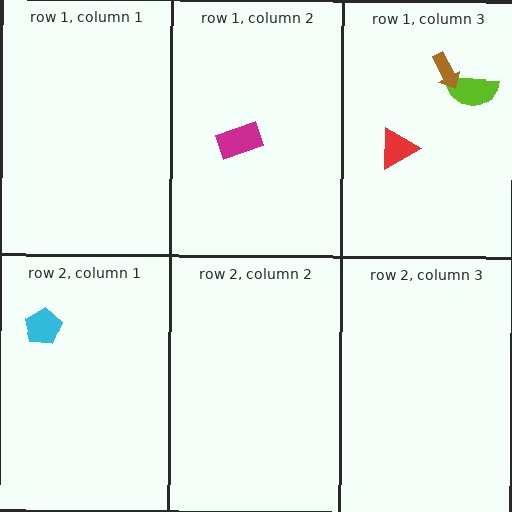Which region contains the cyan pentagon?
The row 2, column 1 region.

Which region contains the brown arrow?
The row 1, column 3 region.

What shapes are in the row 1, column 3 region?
The red triangle, the lime semicircle, the brown arrow.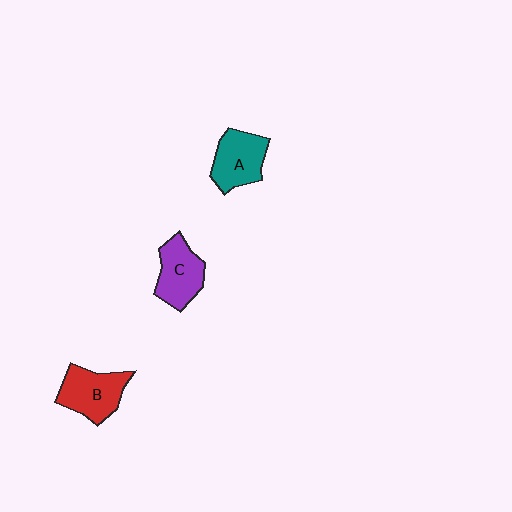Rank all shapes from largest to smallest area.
From largest to smallest: B (red), C (purple), A (teal).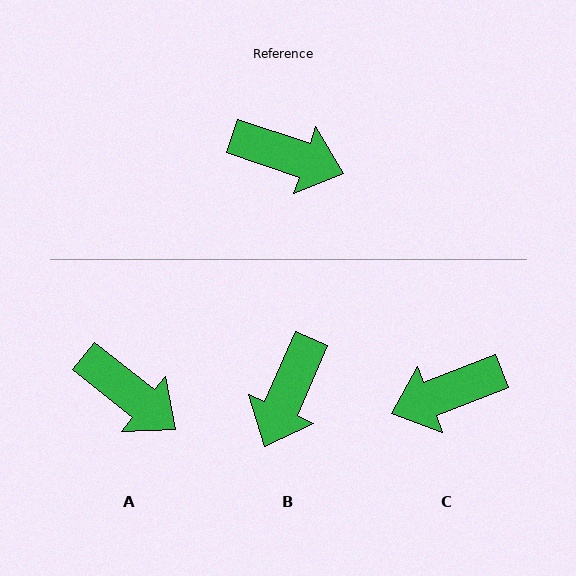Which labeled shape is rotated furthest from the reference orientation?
C, about 140 degrees away.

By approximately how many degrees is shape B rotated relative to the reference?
Approximately 95 degrees clockwise.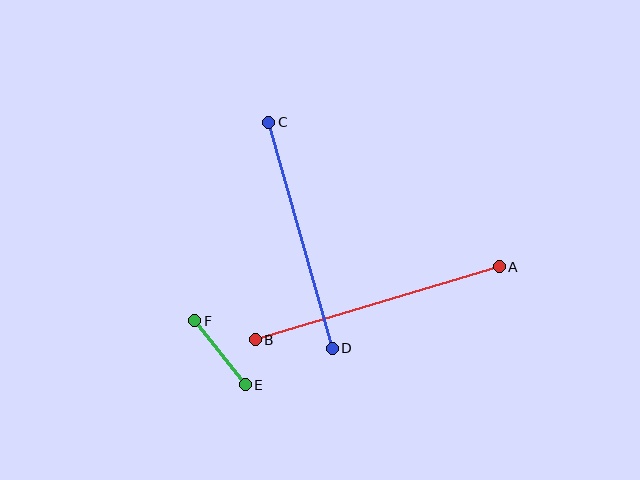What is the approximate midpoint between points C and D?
The midpoint is at approximately (301, 235) pixels.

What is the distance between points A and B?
The distance is approximately 255 pixels.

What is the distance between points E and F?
The distance is approximately 81 pixels.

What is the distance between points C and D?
The distance is approximately 235 pixels.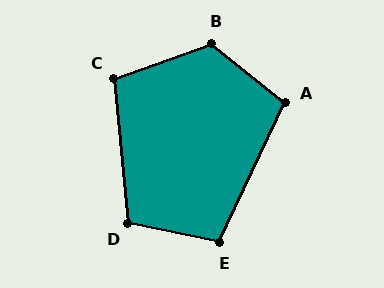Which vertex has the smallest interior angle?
A, at approximately 103 degrees.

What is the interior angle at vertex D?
Approximately 107 degrees (obtuse).